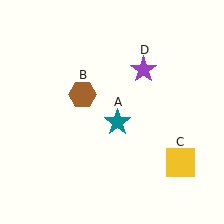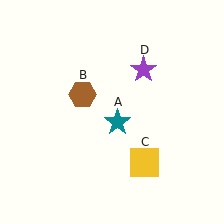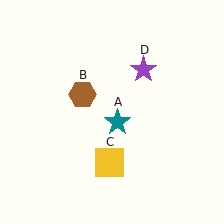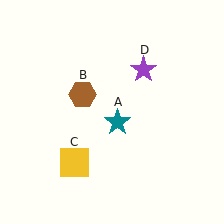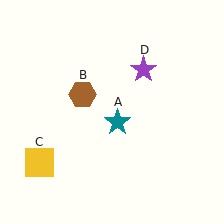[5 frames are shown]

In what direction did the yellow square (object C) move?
The yellow square (object C) moved left.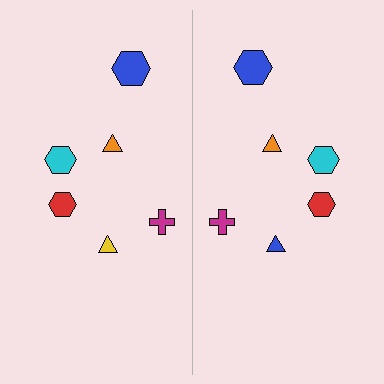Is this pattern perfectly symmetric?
No, the pattern is not perfectly symmetric. The blue triangle on the right side breaks the symmetry — its mirror counterpart is yellow.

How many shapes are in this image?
There are 12 shapes in this image.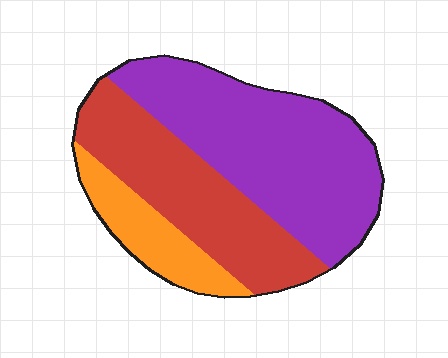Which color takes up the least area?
Orange, at roughly 15%.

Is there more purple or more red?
Purple.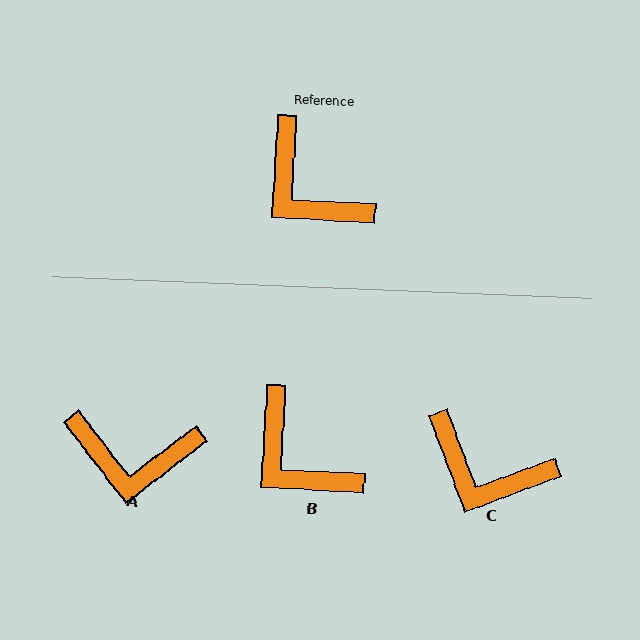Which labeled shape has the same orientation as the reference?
B.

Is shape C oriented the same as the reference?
No, it is off by about 24 degrees.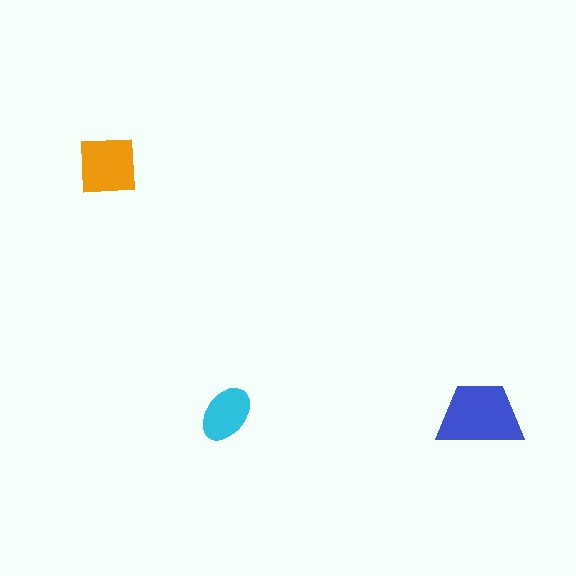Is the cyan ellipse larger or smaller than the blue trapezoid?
Smaller.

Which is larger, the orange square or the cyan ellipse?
The orange square.